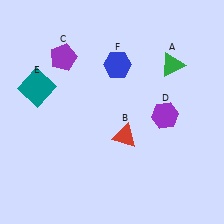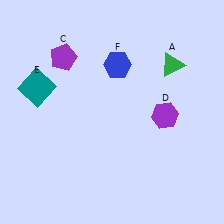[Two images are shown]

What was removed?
The red triangle (B) was removed in Image 2.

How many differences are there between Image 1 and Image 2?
There is 1 difference between the two images.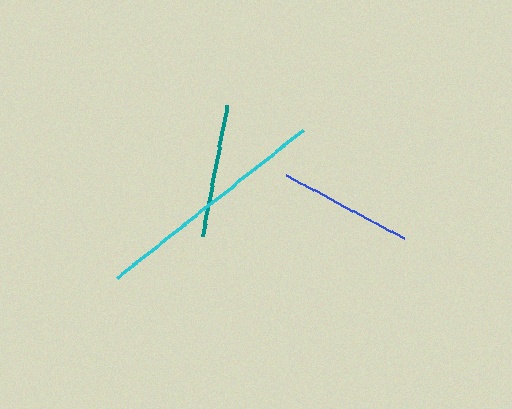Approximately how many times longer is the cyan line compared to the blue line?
The cyan line is approximately 1.8 times the length of the blue line.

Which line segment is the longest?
The cyan line is the longest at approximately 238 pixels.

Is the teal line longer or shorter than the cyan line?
The cyan line is longer than the teal line.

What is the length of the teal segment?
The teal segment is approximately 135 pixels long.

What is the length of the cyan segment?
The cyan segment is approximately 238 pixels long.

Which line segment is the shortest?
The blue line is the shortest at approximately 134 pixels.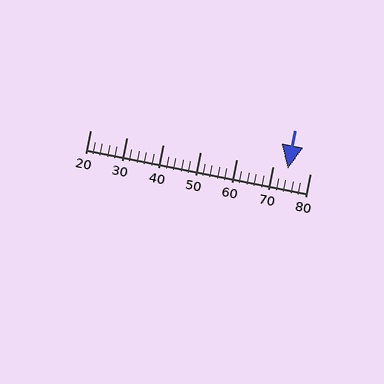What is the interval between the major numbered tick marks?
The major tick marks are spaced 10 units apart.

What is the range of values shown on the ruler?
The ruler shows values from 20 to 80.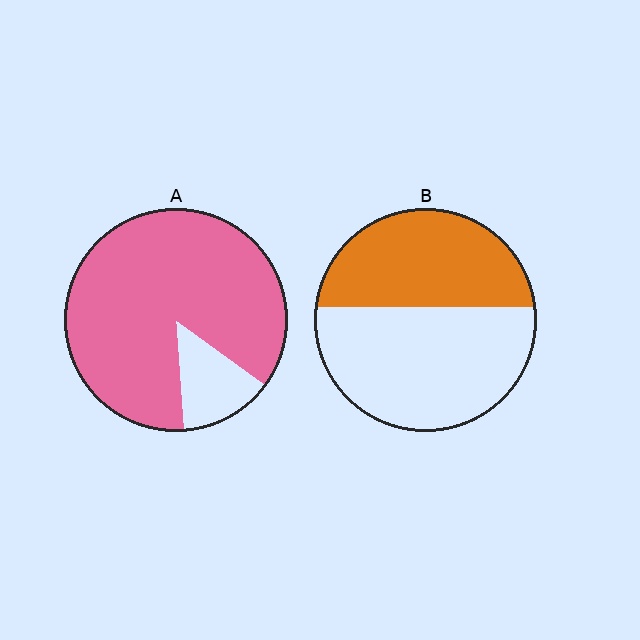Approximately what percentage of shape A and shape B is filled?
A is approximately 85% and B is approximately 45%.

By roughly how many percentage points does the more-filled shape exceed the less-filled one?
By roughly 45 percentage points (A over B).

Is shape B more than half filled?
No.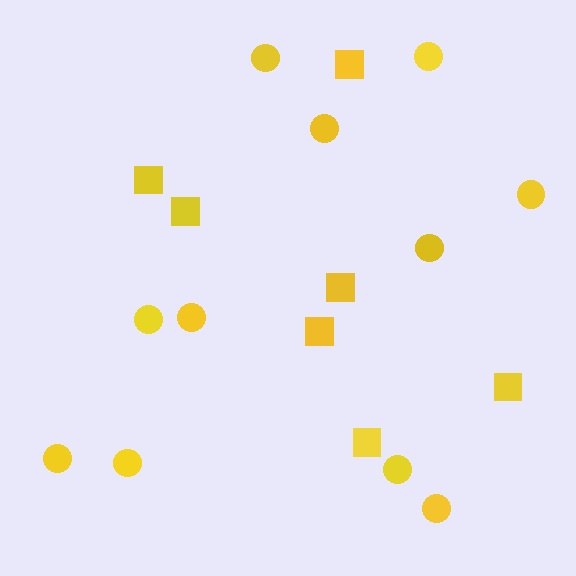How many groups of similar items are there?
There are 2 groups: one group of circles (11) and one group of squares (7).